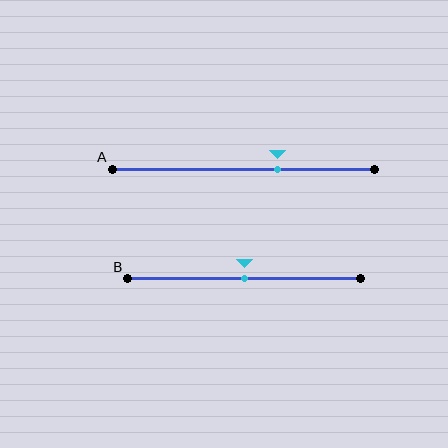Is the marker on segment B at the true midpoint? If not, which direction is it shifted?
Yes, the marker on segment B is at the true midpoint.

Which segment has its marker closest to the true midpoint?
Segment B has its marker closest to the true midpoint.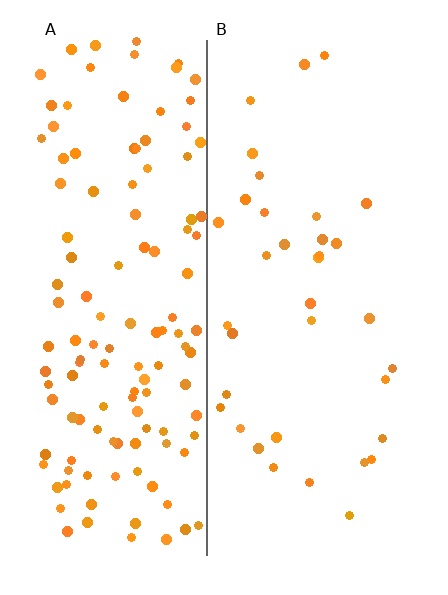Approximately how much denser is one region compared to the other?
Approximately 3.7× — region A over region B.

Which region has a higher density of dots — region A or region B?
A (the left).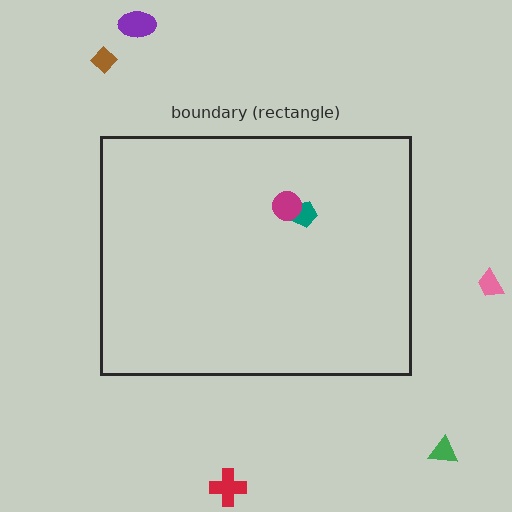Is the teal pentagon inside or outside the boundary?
Inside.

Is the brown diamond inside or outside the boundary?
Outside.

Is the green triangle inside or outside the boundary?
Outside.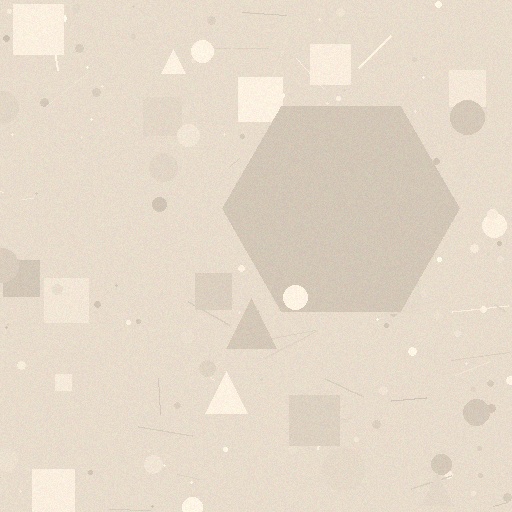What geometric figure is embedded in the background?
A hexagon is embedded in the background.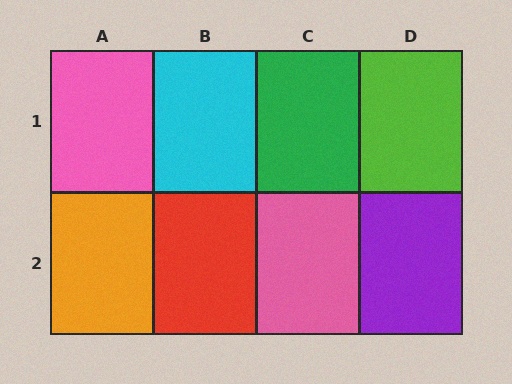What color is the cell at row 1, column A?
Pink.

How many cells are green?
1 cell is green.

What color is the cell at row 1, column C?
Green.